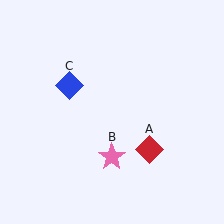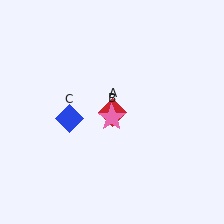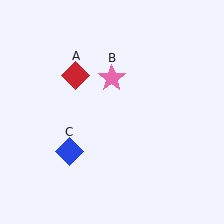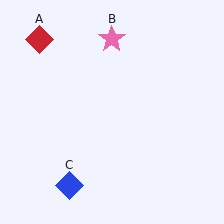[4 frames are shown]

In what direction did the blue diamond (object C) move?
The blue diamond (object C) moved down.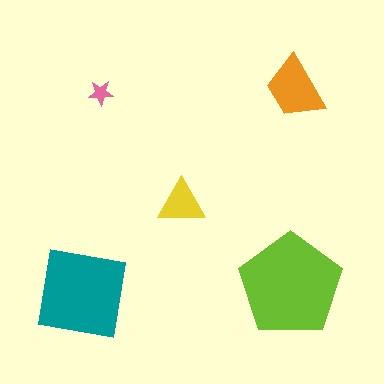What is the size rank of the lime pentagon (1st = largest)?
1st.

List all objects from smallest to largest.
The pink star, the yellow triangle, the orange trapezoid, the teal square, the lime pentagon.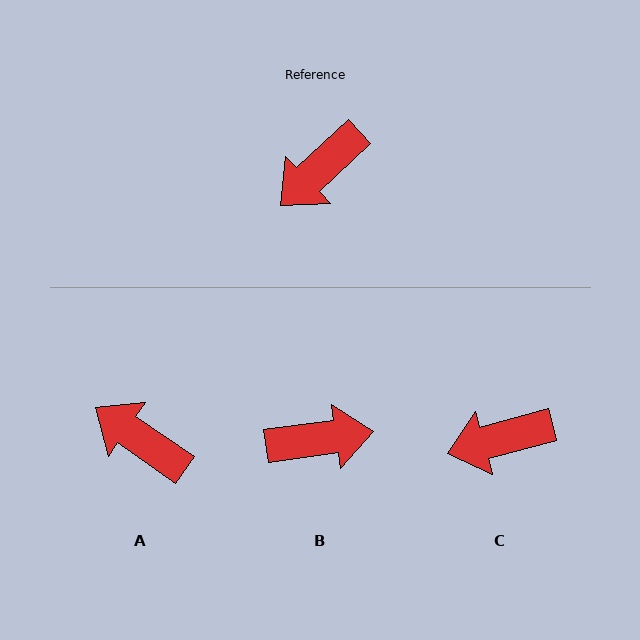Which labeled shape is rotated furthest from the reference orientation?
B, about 145 degrees away.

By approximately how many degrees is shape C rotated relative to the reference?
Approximately 28 degrees clockwise.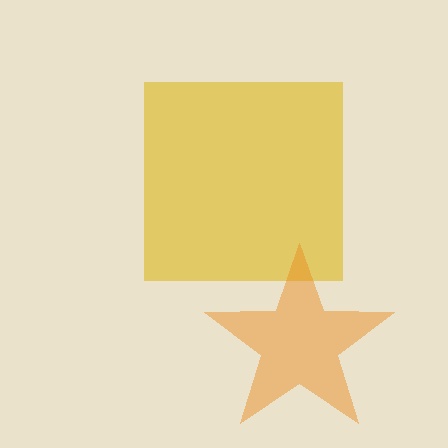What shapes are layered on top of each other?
The layered shapes are: a yellow square, an orange star.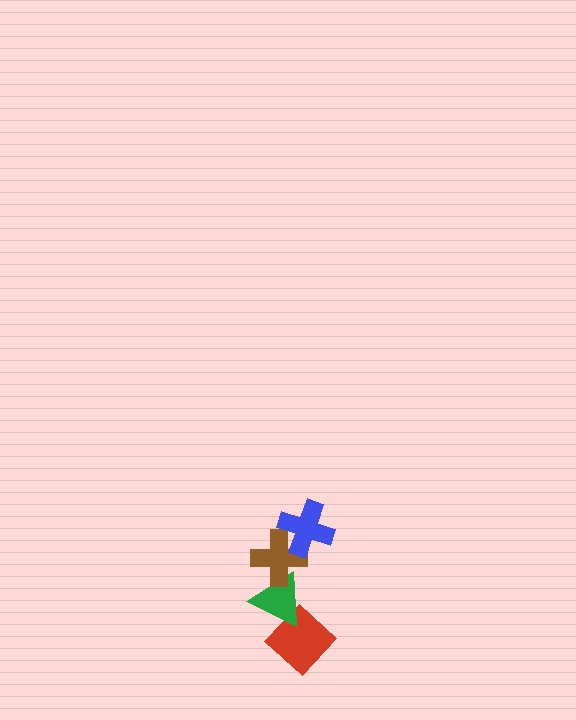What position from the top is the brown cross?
The brown cross is 2nd from the top.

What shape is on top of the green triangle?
The brown cross is on top of the green triangle.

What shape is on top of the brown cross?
The blue cross is on top of the brown cross.